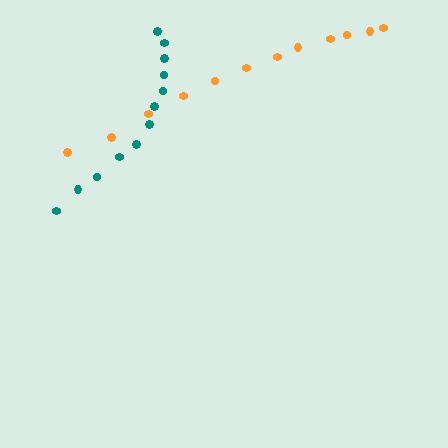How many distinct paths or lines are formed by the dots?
There are 2 distinct paths.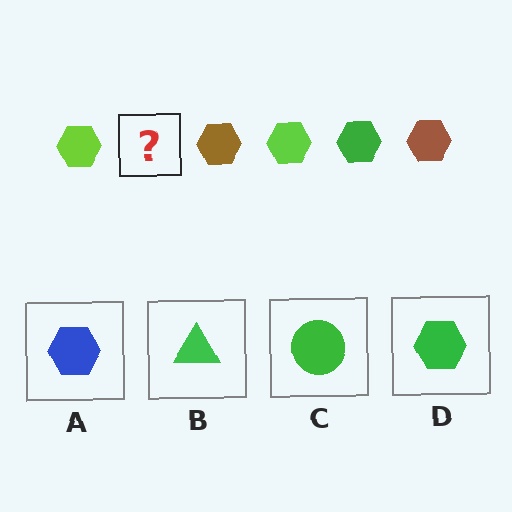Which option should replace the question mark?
Option D.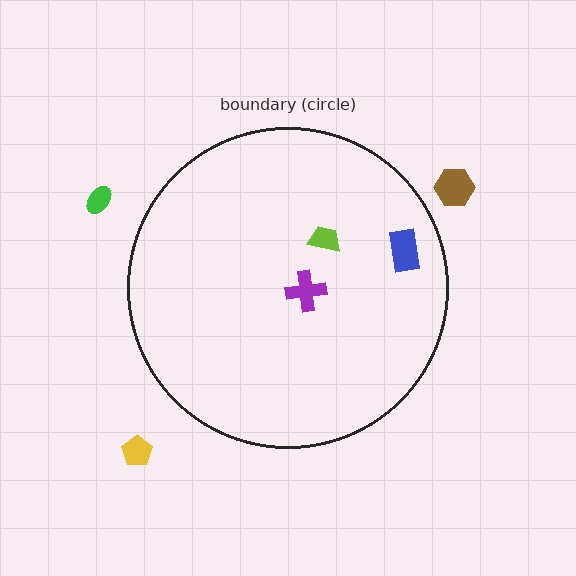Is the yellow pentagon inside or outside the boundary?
Outside.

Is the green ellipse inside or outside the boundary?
Outside.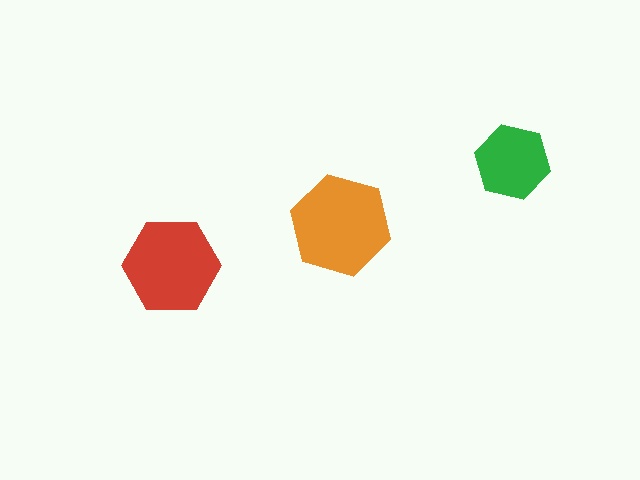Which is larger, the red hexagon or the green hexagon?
The red one.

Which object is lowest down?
The red hexagon is bottommost.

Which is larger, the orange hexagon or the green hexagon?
The orange one.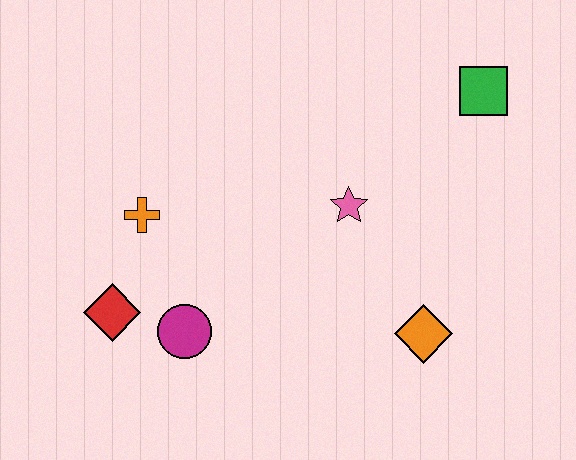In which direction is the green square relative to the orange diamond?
The green square is above the orange diamond.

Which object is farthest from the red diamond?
The green square is farthest from the red diamond.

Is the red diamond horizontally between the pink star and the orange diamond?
No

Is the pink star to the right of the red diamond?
Yes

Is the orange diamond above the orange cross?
No